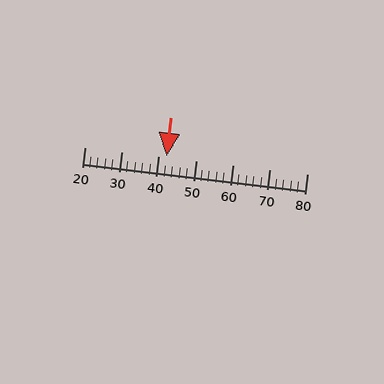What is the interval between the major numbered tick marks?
The major tick marks are spaced 10 units apart.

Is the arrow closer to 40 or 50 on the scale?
The arrow is closer to 40.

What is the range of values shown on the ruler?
The ruler shows values from 20 to 80.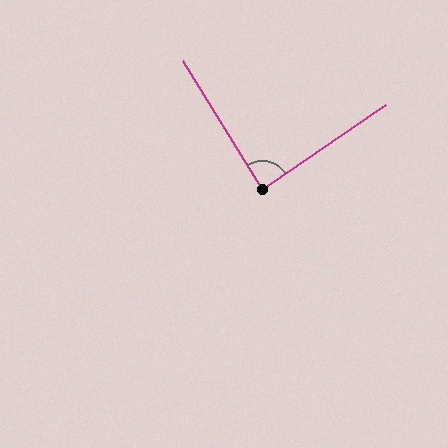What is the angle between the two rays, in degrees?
Approximately 87 degrees.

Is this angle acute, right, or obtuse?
It is approximately a right angle.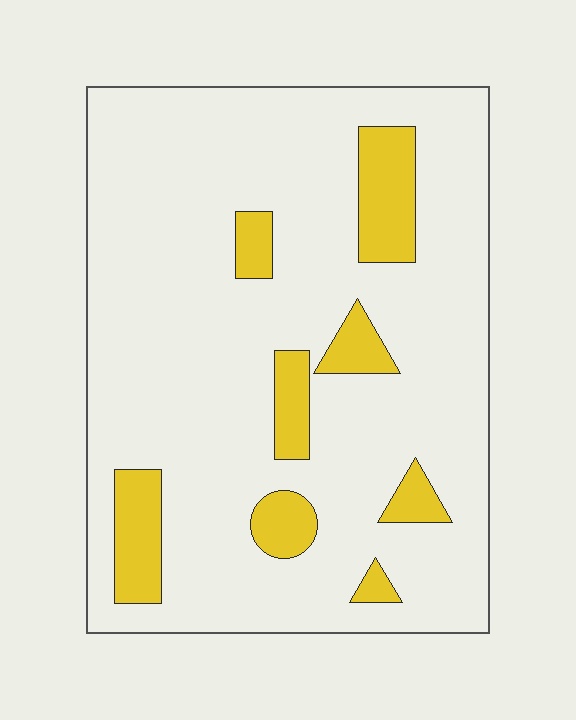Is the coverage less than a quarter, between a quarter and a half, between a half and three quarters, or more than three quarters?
Less than a quarter.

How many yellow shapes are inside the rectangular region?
8.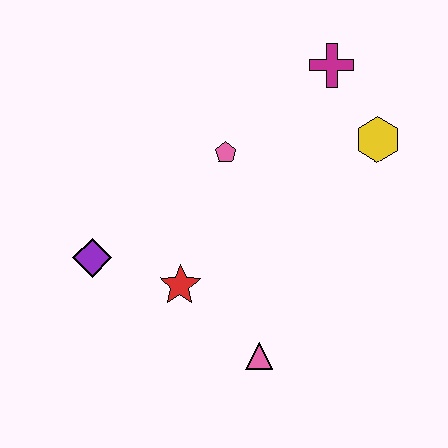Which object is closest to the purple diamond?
The red star is closest to the purple diamond.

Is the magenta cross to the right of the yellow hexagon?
No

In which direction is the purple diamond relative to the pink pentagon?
The purple diamond is to the left of the pink pentagon.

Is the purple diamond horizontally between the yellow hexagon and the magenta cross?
No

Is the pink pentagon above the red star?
Yes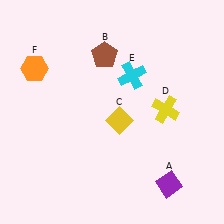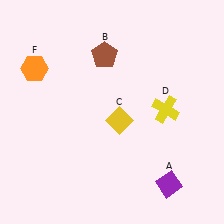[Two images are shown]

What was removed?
The cyan cross (E) was removed in Image 2.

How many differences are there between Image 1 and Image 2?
There is 1 difference between the two images.